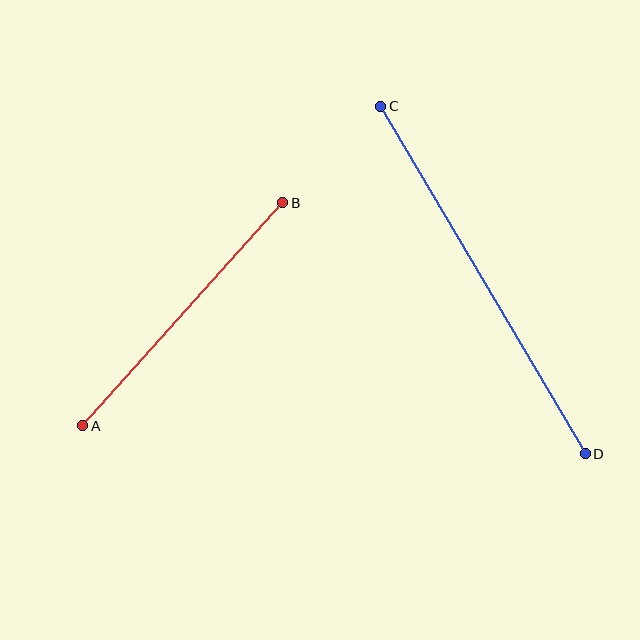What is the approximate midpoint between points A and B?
The midpoint is at approximately (183, 314) pixels.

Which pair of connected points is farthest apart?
Points C and D are farthest apart.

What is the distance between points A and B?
The distance is approximately 299 pixels.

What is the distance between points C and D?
The distance is approximately 403 pixels.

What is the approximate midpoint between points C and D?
The midpoint is at approximately (483, 280) pixels.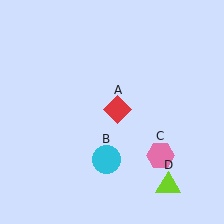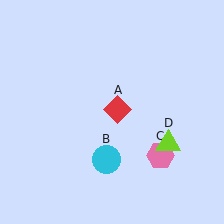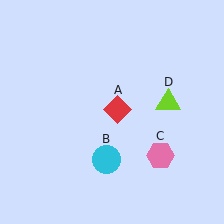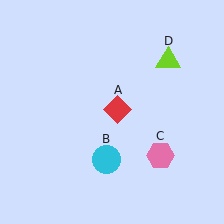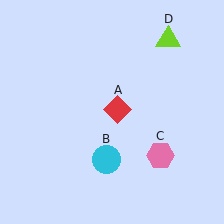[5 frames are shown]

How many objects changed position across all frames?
1 object changed position: lime triangle (object D).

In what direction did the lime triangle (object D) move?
The lime triangle (object D) moved up.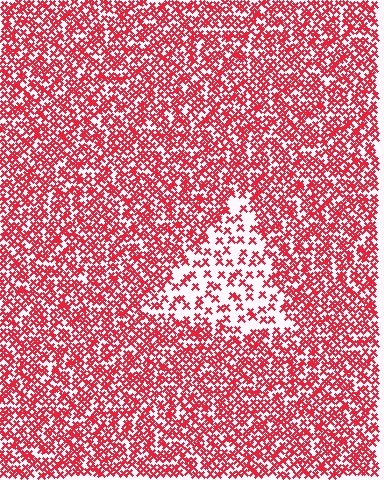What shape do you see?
I see a triangle.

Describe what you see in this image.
The image contains small red elements arranged at two different densities. A triangle-shaped region is visible where the elements are less densely packed than the surrounding area.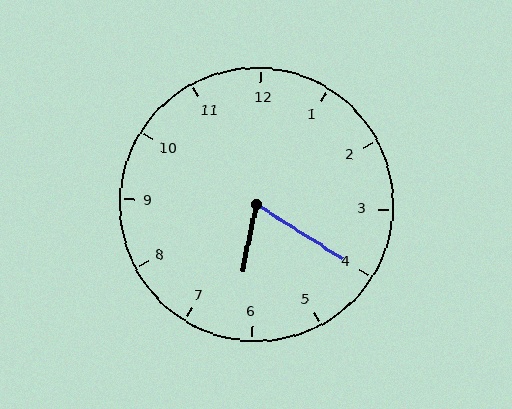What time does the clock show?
6:20.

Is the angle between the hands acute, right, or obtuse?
It is acute.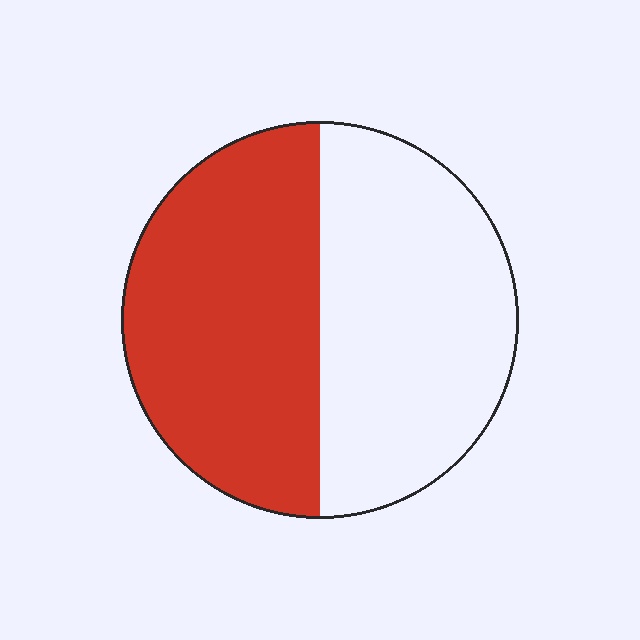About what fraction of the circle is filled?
About one half (1/2).